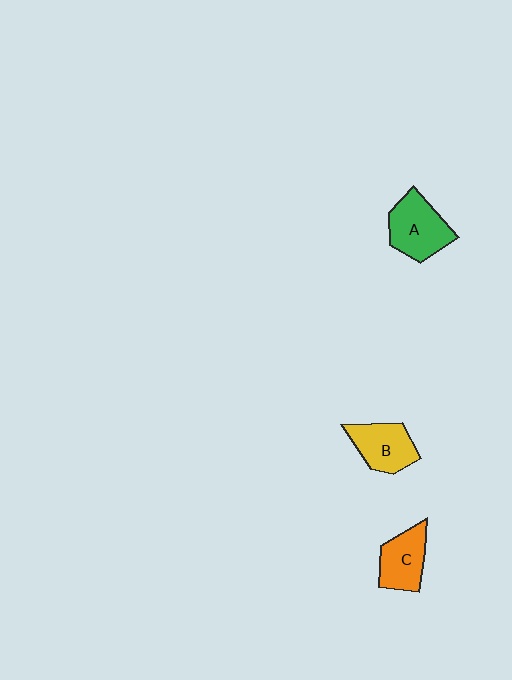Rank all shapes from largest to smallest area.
From largest to smallest: A (green), B (yellow), C (orange).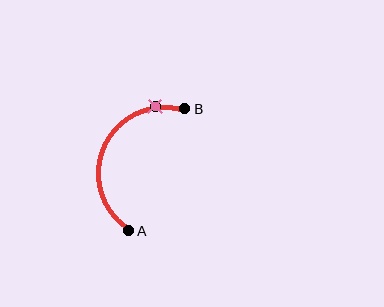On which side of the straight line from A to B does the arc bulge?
The arc bulges to the left of the straight line connecting A and B.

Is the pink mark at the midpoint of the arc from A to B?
No. The pink mark lies on the arc but is closer to endpoint B. The arc midpoint would be at the point on the curve equidistant along the arc from both A and B.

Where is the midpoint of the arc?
The arc midpoint is the point on the curve farthest from the straight line joining A and B. It sits to the left of that line.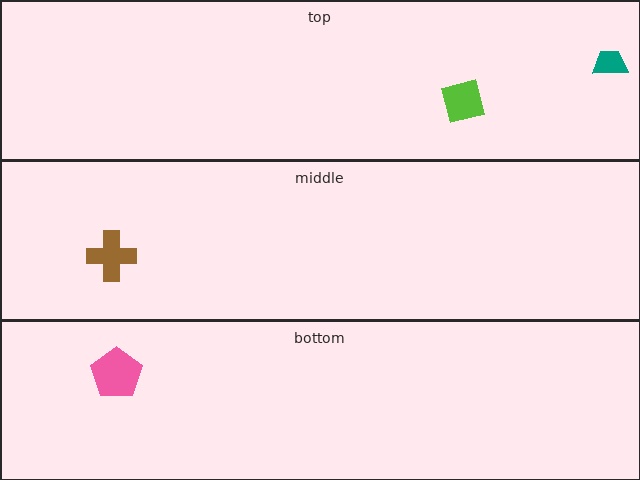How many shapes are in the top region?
2.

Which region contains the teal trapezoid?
The top region.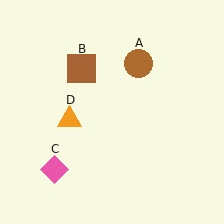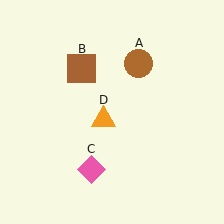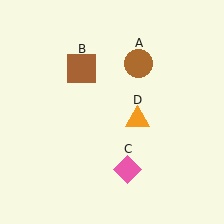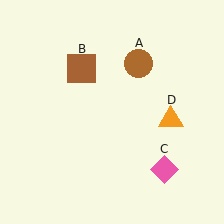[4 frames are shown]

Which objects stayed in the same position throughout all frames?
Brown circle (object A) and brown square (object B) remained stationary.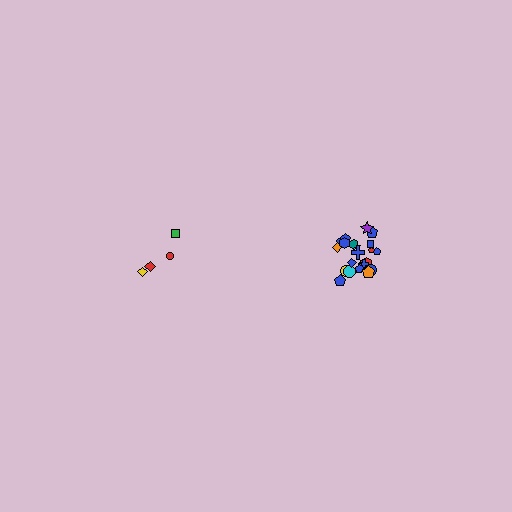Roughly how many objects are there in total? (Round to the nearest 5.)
Roughly 25 objects in total.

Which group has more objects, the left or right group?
The right group.